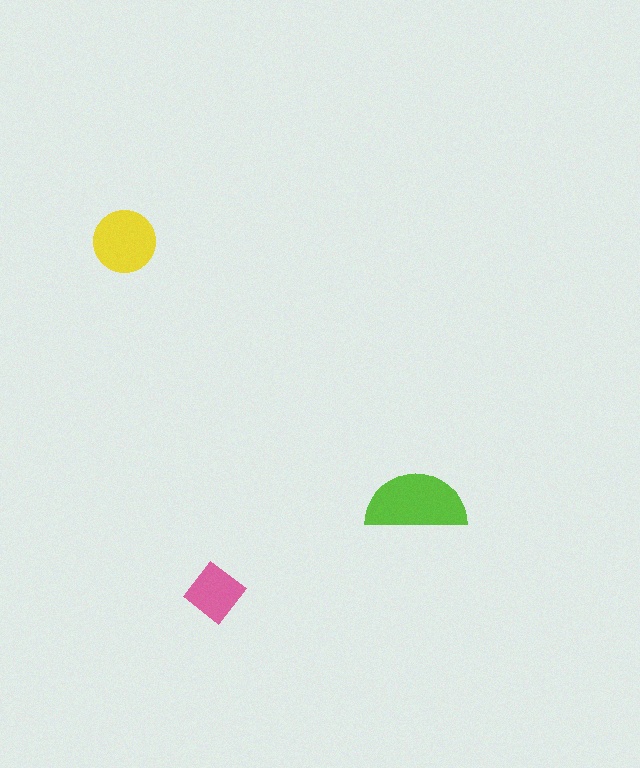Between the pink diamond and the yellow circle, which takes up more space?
The yellow circle.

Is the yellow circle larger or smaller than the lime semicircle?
Smaller.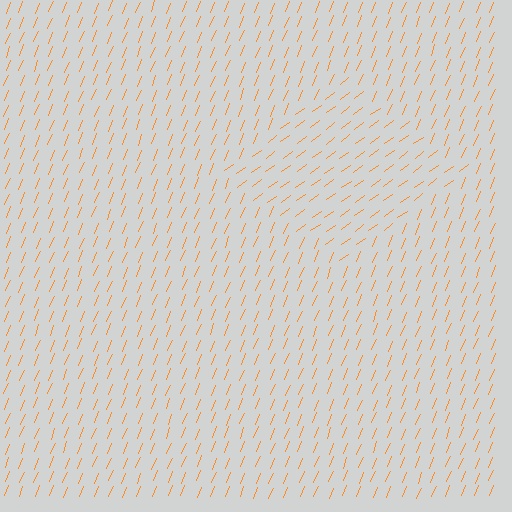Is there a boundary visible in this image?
Yes, there is a texture boundary formed by a change in line orientation.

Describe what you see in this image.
The image is filled with small orange line segments. A diamond region in the image has lines oriented differently from the surrounding lines, creating a visible texture boundary.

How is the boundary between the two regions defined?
The boundary is defined purely by a change in line orientation (approximately 31 degrees difference). All lines are the same color and thickness.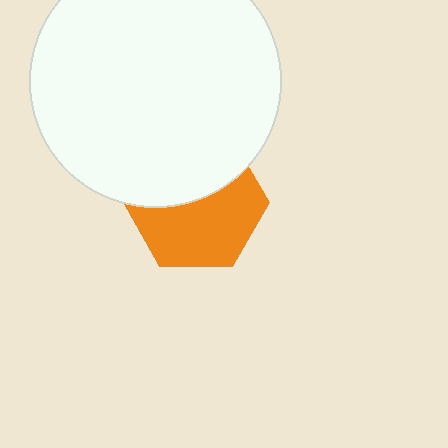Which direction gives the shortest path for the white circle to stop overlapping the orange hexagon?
Moving up gives the shortest separation.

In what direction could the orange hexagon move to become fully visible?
The orange hexagon could move down. That would shift it out from behind the white circle entirely.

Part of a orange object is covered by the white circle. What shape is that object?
It is a hexagon.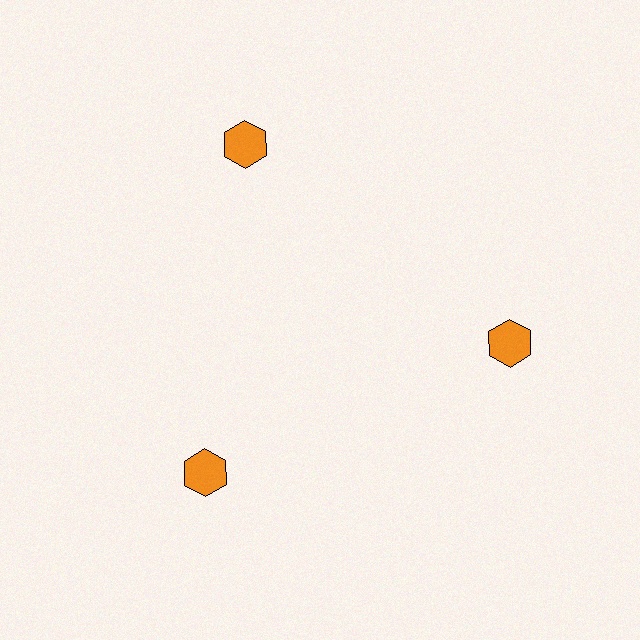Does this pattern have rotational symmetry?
Yes, this pattern has 3-fold rotational symmetry. It looks the same after rotating 120 degrees around the center.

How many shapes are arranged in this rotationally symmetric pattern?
There are 3 shapes, arranged in 3 groups of 1.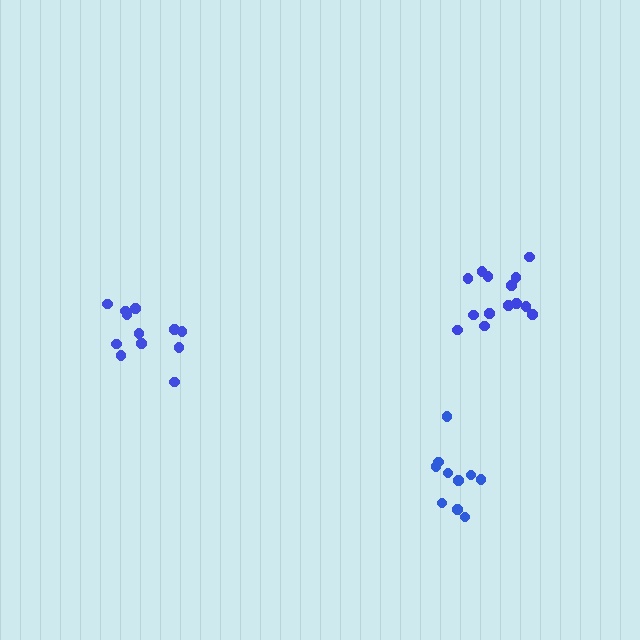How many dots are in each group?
Group 1: 14 dots, Group 2: 10 dots, Group 3: 12 dots (36 total).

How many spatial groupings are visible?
There are 3 spatial groupings.